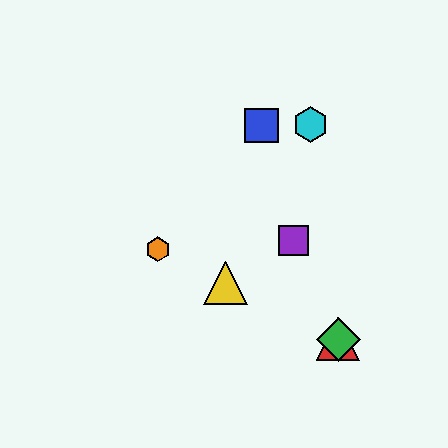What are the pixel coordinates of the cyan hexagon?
The cyan hexagon is at (311, 124).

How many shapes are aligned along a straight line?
4 shapes (the red triangle, the green diamond, the yellow triangle, the orange hexagon) are aligned along a straight line.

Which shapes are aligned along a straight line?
The red triangle, the green diamond, the yellow triangle, the orange hexagon are aligned along a straight line.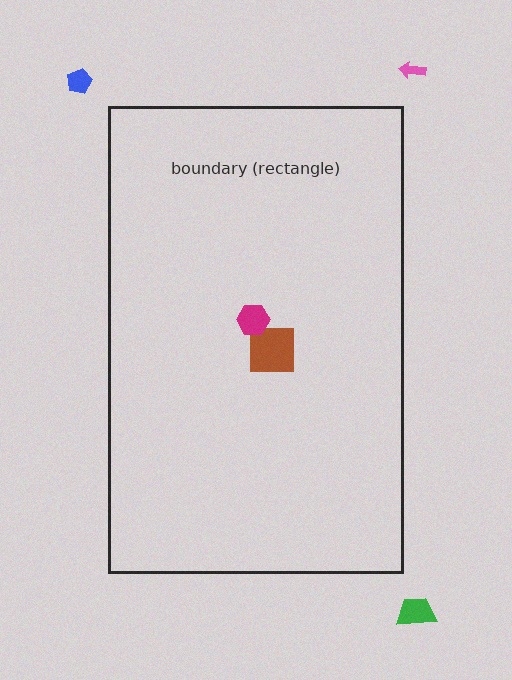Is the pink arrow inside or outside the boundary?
Outside.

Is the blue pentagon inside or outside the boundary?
Outside.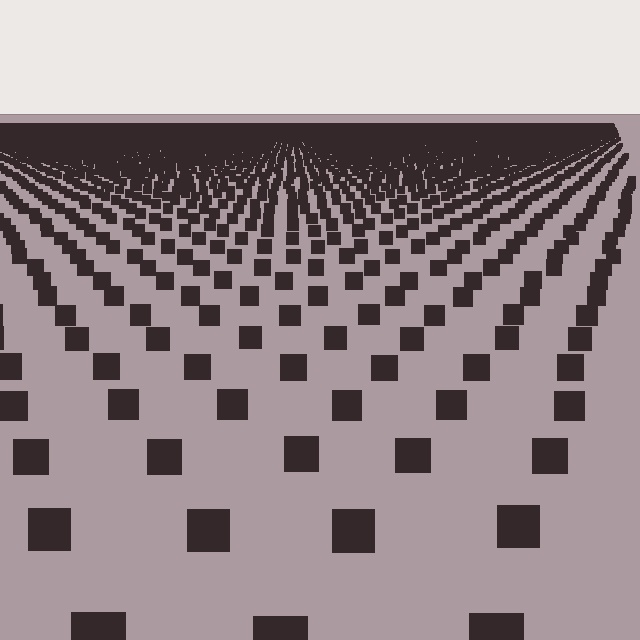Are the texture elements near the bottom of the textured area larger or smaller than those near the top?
Larger. Near the bottom, elements are closer to the viewer and appear at a bigger on-screen size.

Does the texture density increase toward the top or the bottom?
Density increases toward the top.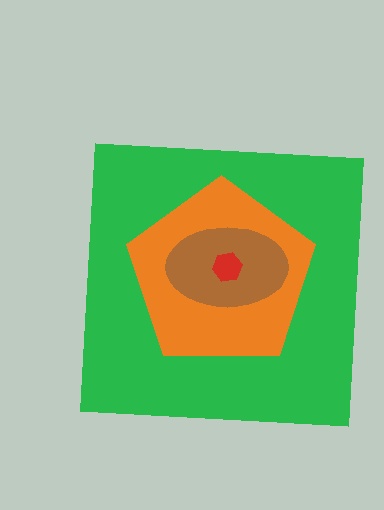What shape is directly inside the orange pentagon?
The brown ellipse.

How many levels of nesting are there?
4.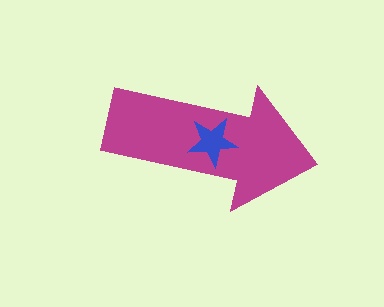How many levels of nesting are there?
2.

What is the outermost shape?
The magenta arrow.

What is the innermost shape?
The blue star.